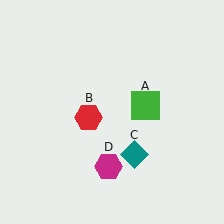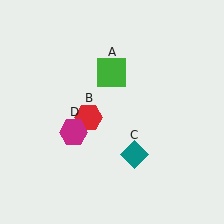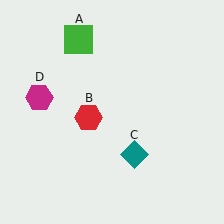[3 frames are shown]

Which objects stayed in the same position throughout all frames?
Red hexagon (object B) and teal diamond (object C) remained stationary.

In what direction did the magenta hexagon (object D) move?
The magenta hexagon (object D) moved up and to the left.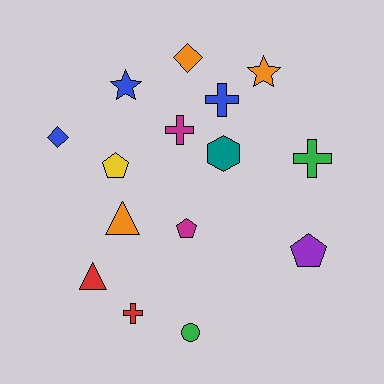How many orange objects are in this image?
There are 3 orange objects.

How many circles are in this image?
There is 1 circle.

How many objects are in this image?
There are 15 objects.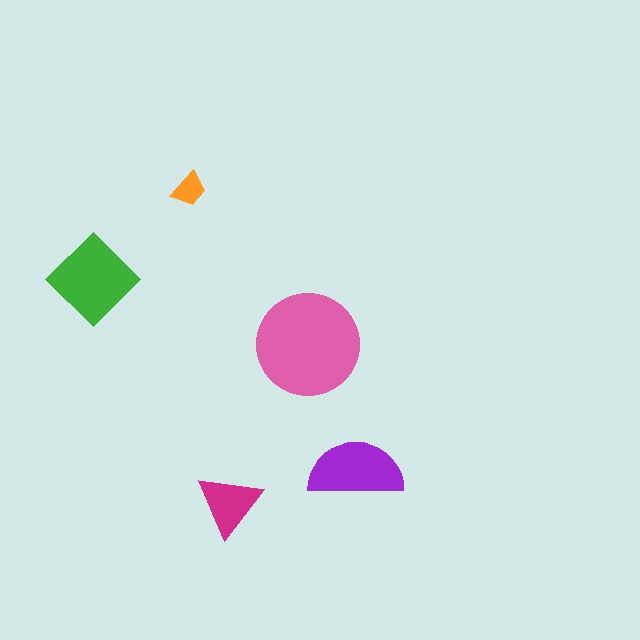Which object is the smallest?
The orange trapezoid.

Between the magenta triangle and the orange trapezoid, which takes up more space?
The magenta triangle.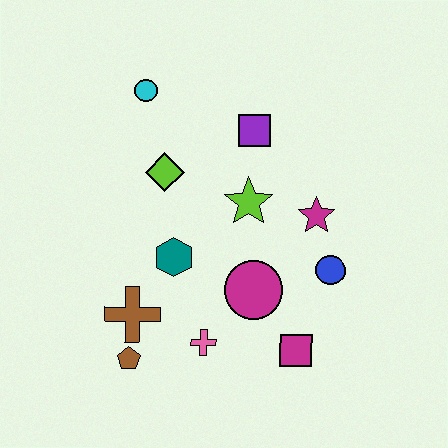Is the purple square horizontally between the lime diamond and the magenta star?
Yes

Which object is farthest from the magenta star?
The brown pentagon is farthest from the magenta star.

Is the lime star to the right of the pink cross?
Yes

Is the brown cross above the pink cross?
Yes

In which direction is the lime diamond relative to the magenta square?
The lime diamond is above the magenta square.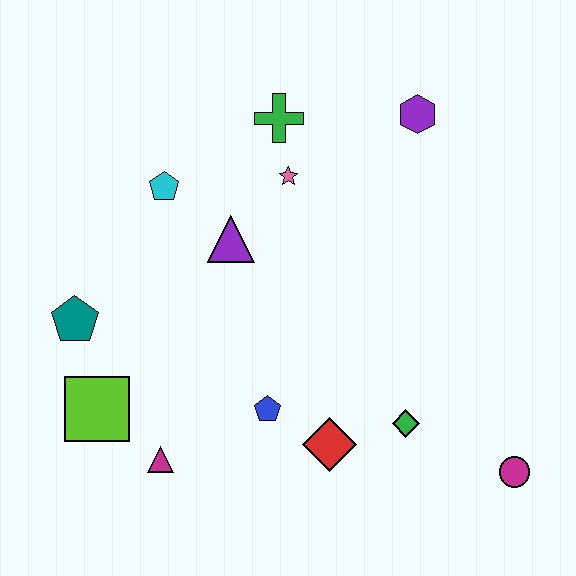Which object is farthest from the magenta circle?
The teal pentagon is farthest from the magenta circle.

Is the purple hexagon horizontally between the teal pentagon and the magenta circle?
Yes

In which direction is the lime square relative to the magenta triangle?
The lime square is to the left of the magenta triangle.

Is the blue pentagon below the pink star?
Yes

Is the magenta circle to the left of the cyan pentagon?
No